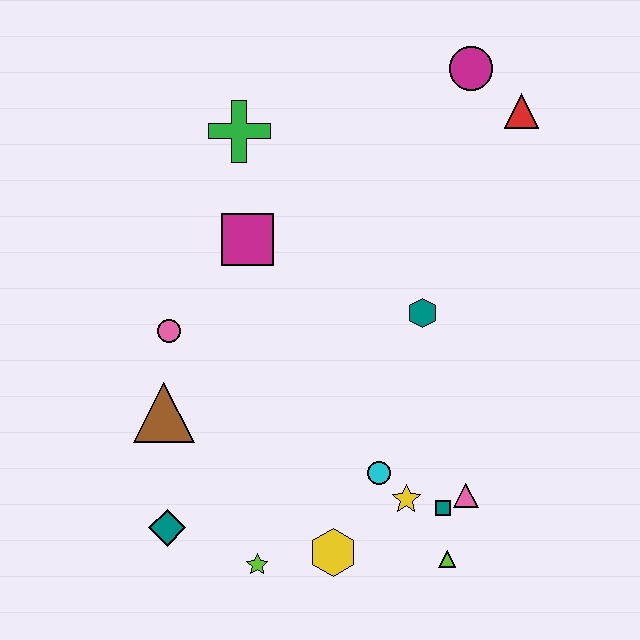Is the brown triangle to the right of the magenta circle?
No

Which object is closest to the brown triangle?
The pink circle is closest to the brown triangle.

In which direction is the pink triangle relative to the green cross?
The pink triangle is below the green cross.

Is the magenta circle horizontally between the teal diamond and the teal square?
No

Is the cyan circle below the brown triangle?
Yes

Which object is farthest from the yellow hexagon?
The magenta circle is farthest from the yellow hexagon.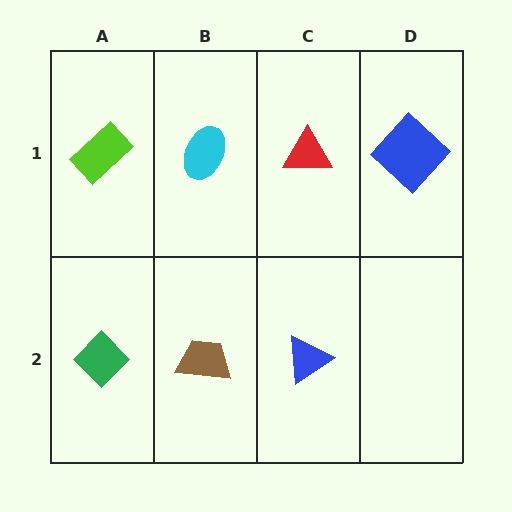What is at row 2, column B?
A brown trapezoid.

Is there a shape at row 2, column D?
No, that cell is empty.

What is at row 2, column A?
A green diamond.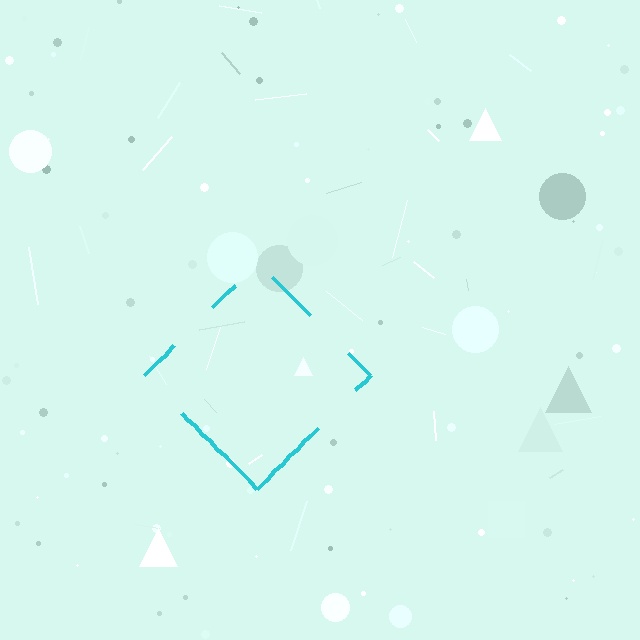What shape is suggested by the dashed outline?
The dashed outline suggests a diamond.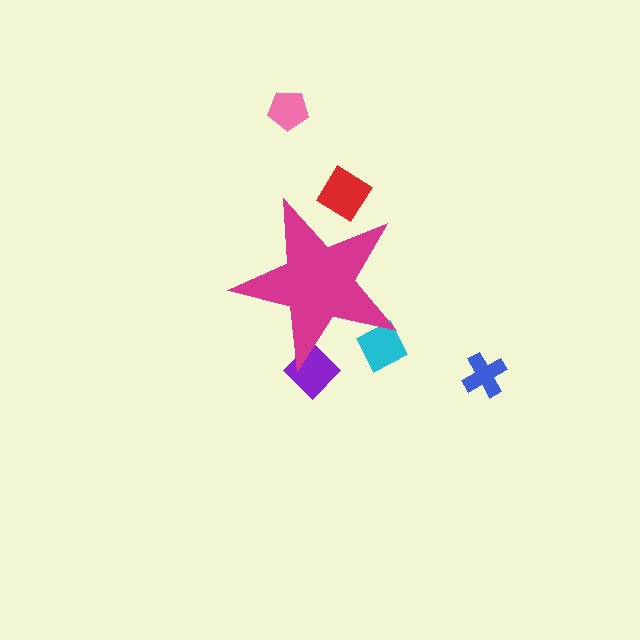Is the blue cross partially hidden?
No, the blue cross is fully visible.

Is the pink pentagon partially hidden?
No, the pink pentagon is fully visible.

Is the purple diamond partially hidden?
Yes, the purple diamond is partially hidden behind the magenta star.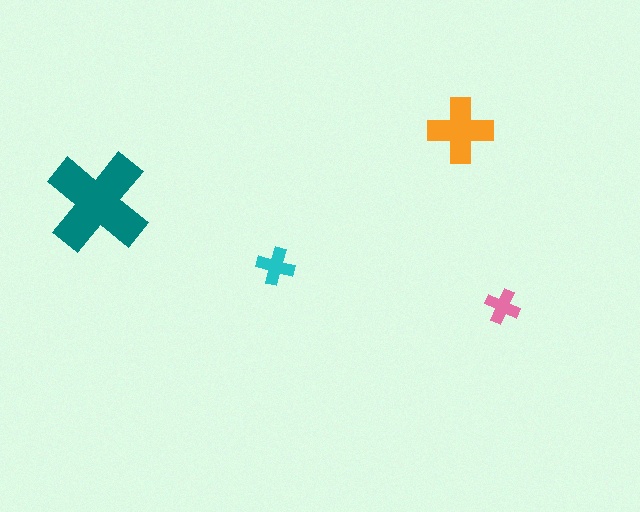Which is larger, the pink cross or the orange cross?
The orange one.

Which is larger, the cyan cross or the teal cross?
The teal one.